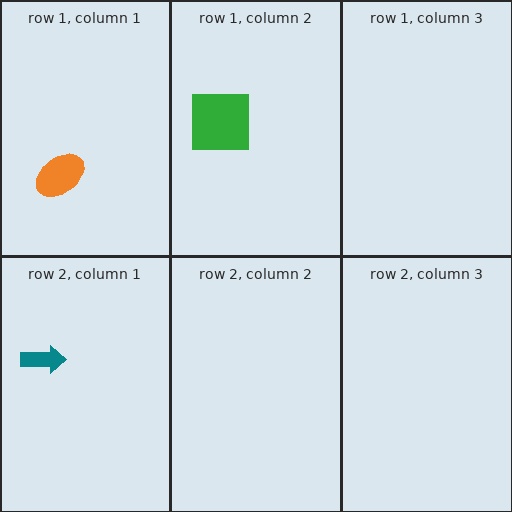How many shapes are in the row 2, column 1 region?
1.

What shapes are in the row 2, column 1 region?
The teal arrow.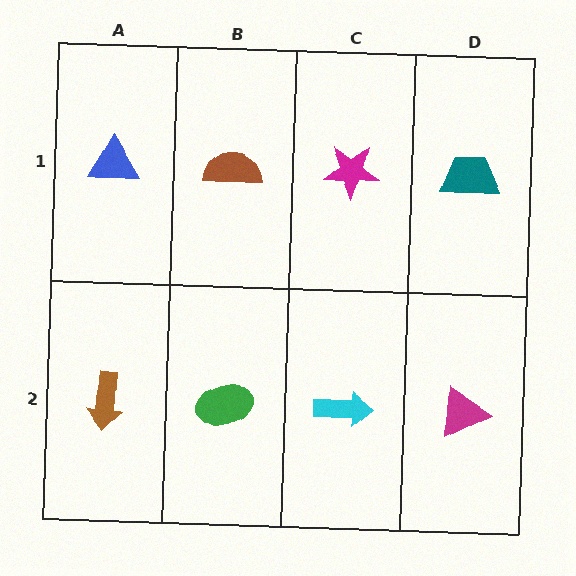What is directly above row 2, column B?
A brown semicircle.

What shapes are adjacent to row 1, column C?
A cyan arrow (row 2, column C), a brown semicircle (row 1, column B), a teal trapezoid (row 1, column D).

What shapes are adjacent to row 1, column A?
A brown arrow (row 2, column A), a brown semicircle (row 1, column B).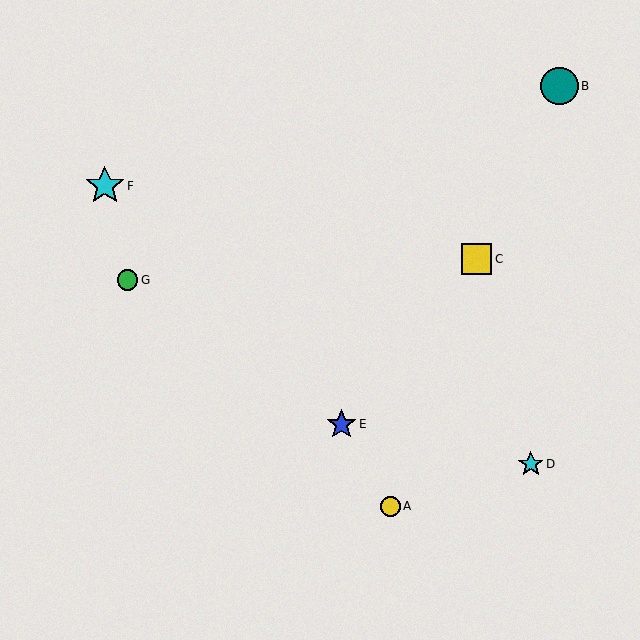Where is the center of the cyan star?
The center of the cyan star is at (531, 464).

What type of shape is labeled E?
Shape E is a blue star.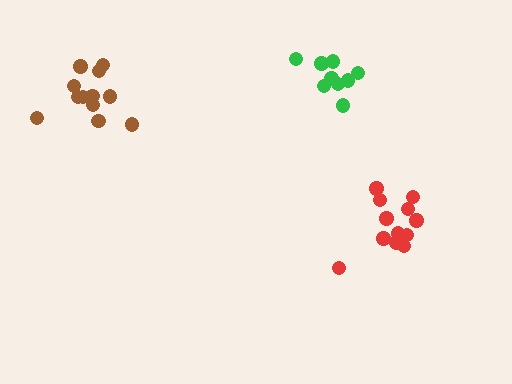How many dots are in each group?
Group 1: 9 dots, Group 2: 12 dots, Group 3: 12 dots (33 total).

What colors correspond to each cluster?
The clusters are colored: green, red, brown.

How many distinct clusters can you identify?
There are 3 distinct clusters.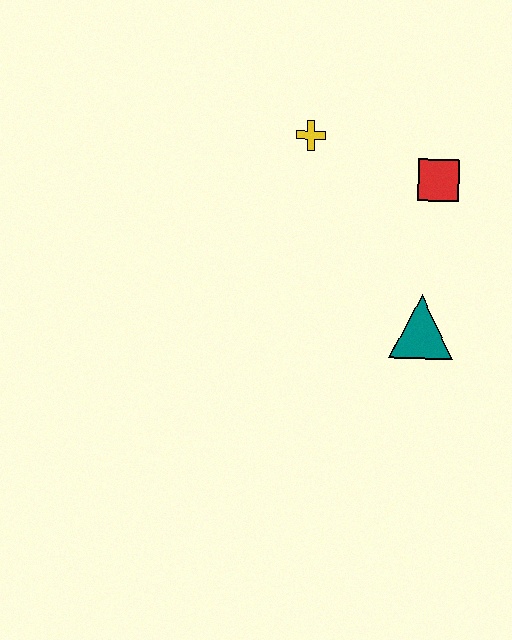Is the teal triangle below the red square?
Yes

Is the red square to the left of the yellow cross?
No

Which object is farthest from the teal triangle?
The yellow cross is farthest from the teal triangle.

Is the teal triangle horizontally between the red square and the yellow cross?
Yes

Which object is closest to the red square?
The yellow cross is closest to the red square.